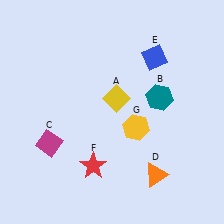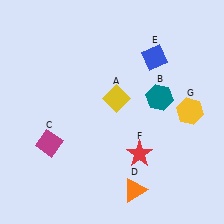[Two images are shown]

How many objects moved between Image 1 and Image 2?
3 objects moved between the two images.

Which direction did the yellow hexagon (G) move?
The yellow hexagon (G) moved right.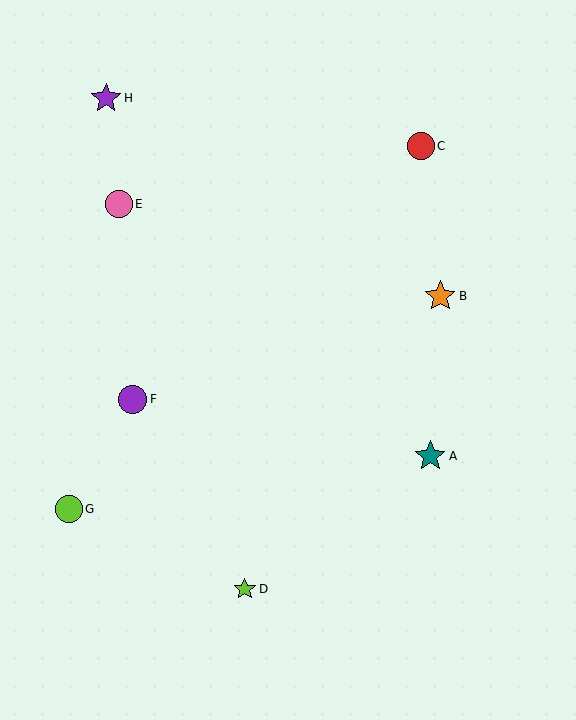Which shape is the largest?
The orange star (labeled B) is the largest.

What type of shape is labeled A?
Shape A is a teal star.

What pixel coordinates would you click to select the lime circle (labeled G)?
Click at (69, 509) to select the lime circle G.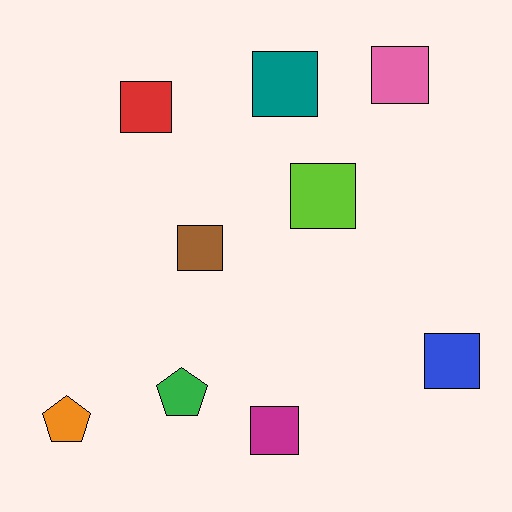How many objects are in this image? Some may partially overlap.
There are 9 objects.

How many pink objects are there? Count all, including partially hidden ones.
There is 1 pink object.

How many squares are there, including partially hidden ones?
There are 7 squares.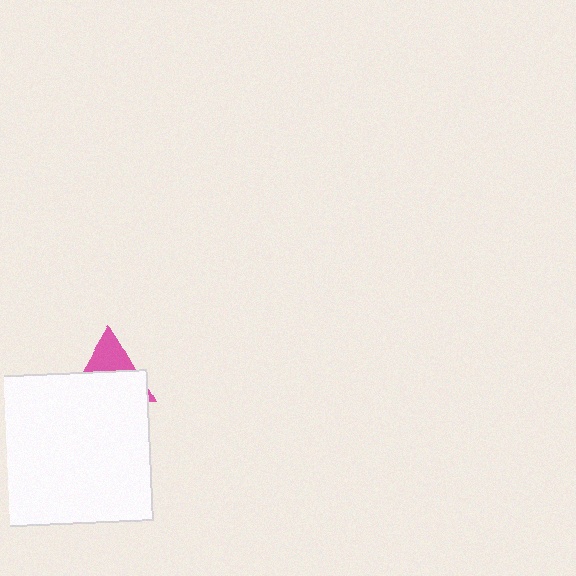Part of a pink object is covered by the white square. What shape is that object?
It is a triangle.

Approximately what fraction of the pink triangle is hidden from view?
Roughly 63% of the pink triangle is hidden behind the white square.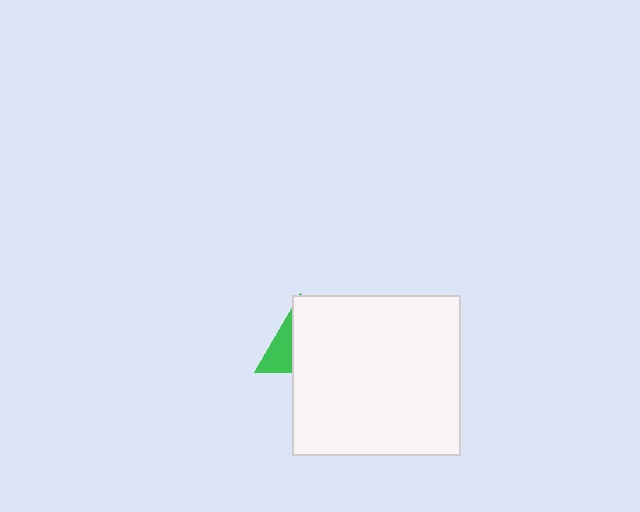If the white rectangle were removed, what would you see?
You would see the complete green triangle.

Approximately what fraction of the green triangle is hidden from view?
Roughly 67% of the green triangle is hidden behind the white rectangle.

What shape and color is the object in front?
The object in front is a white rectangle.